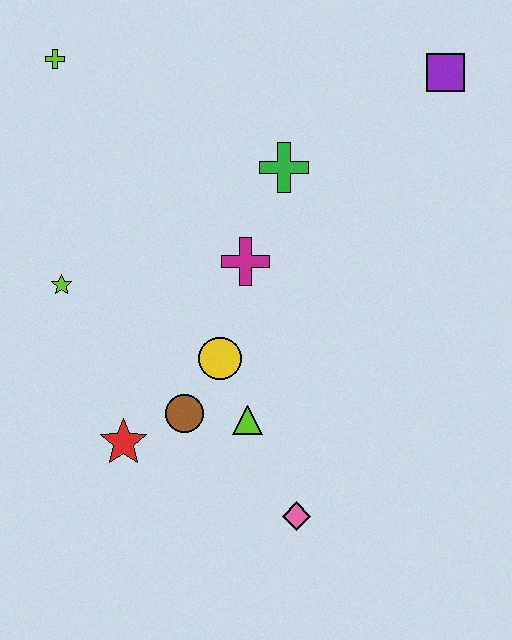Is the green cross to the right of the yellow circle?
Yes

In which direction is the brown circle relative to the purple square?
The brown circle is below the purple square.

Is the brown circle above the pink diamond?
Yes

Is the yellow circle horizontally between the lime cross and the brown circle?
No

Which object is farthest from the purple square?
The red star is farthest from the purple square.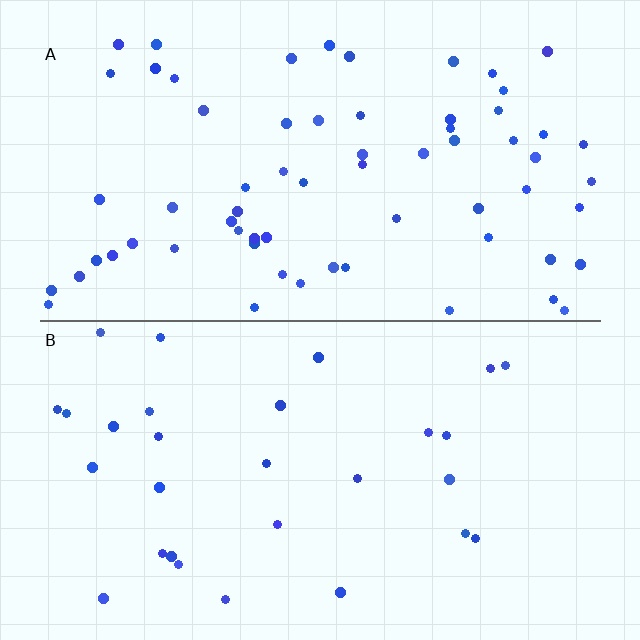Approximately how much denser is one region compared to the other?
Approximately 2.2× — region A over region B.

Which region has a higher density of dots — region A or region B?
A (the top).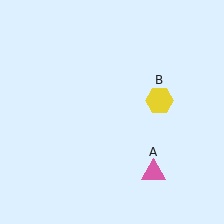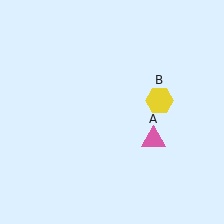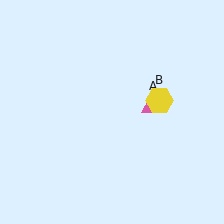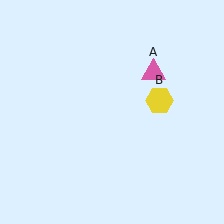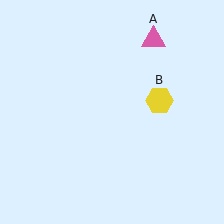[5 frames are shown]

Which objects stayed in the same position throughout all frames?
Yellow hexagon (object B) remained stationary.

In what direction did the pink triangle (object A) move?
The pink triangle (object A) moved up.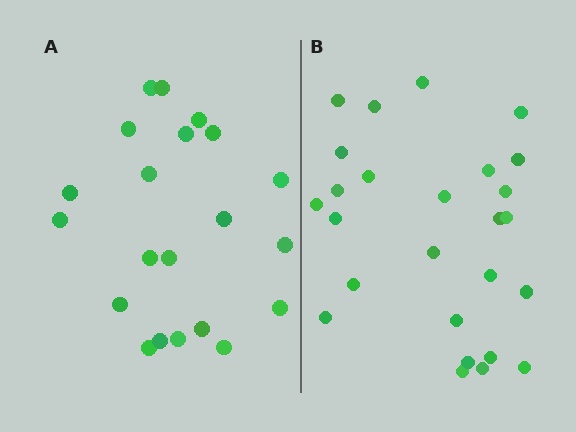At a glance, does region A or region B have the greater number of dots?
Region B (the right region) has more dots.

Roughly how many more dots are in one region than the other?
Region B has about 5 more dots than region A.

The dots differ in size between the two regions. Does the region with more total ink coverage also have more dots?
No. Region A has more total ink coverage because its dots are larger, but region B actually contains more individual dots. Total area can be misleading — the number of items is what matters here.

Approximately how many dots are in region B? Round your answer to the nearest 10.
About 30 dots. (The exact count is 26, which rounds to 30.)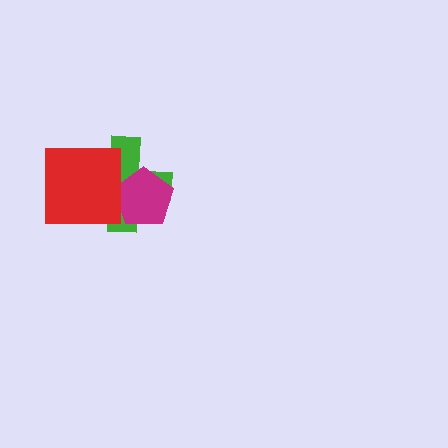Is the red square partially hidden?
No, no other shape covers it.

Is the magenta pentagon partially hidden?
Yes, it is partially covered by another shape.